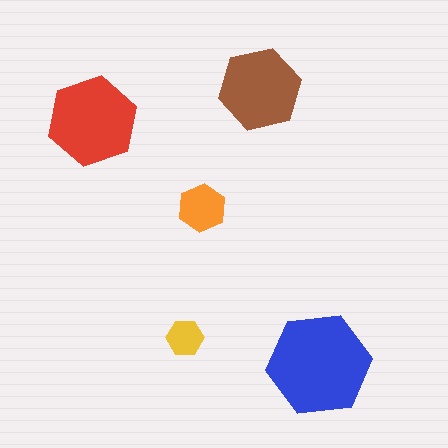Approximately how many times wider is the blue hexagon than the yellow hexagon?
About 3 times wider.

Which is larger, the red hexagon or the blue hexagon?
The blue one.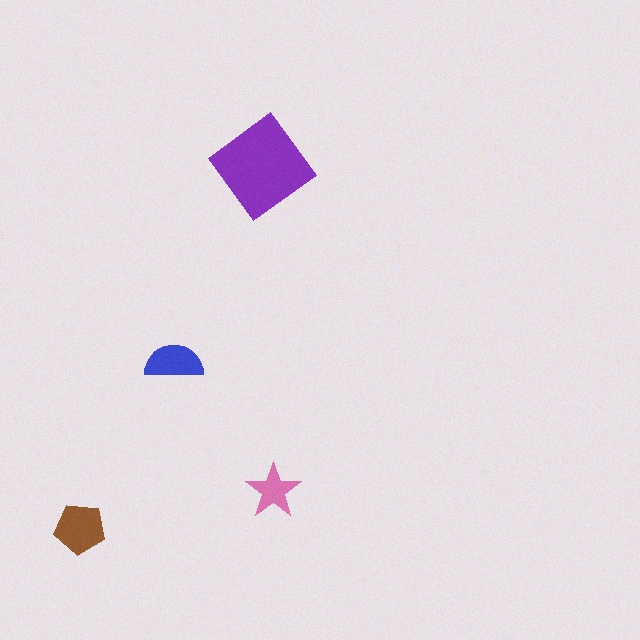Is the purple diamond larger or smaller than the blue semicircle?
Larger.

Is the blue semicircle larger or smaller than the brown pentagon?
Smaller.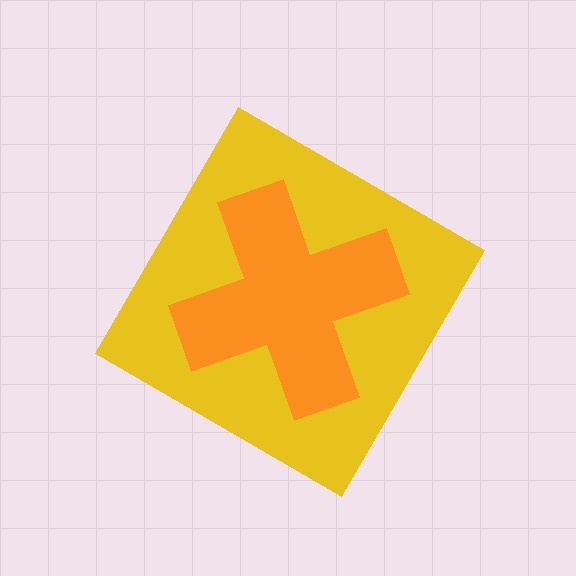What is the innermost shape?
The orange cross.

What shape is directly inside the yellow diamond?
The orange cross.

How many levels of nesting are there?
2.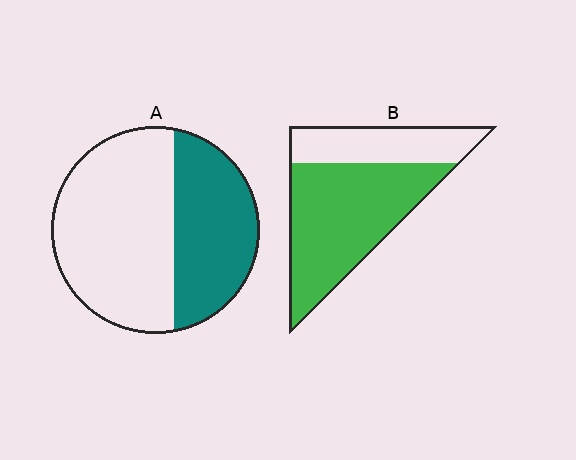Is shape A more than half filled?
No.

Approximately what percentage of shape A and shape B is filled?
A is approximately 40% and B is approximately 70%.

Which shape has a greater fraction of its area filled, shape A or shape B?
Shape B.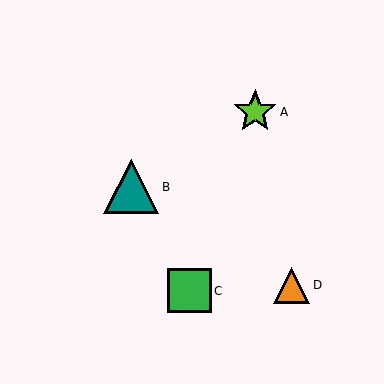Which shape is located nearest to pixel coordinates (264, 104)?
The lime star (labeled A) at (255, 112) is nearest to that location.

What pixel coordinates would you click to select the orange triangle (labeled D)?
Click at (292, 285) to select the orange triangle D.